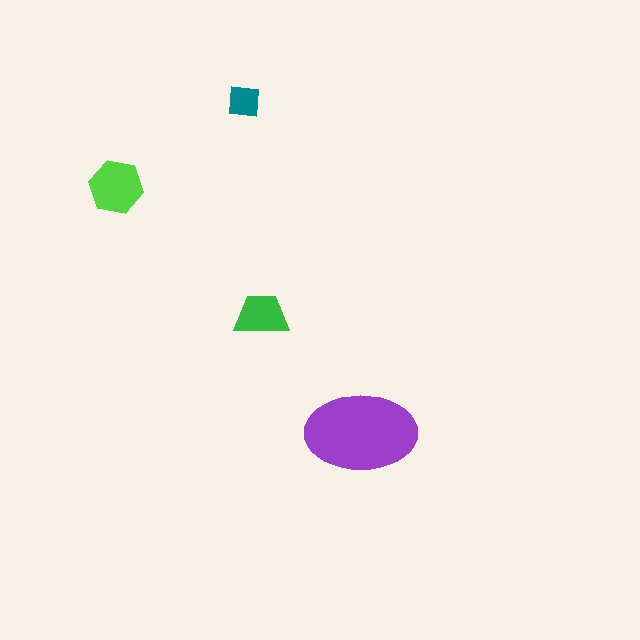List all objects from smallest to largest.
The teal square, the green trapezoid, the lime hexagon, the purple ellipse.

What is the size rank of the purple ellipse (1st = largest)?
1st.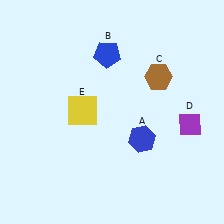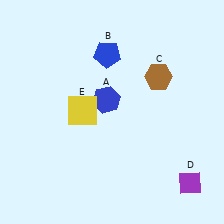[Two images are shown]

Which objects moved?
The objects that moved are: the blue hexagon (A), the purple diamond (D).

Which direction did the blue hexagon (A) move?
The blue hexagon (A) moved up.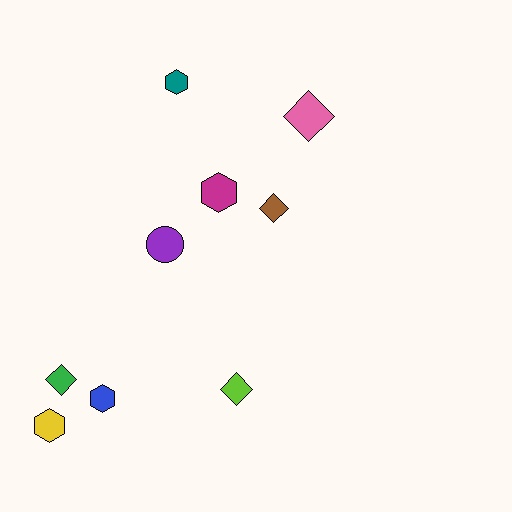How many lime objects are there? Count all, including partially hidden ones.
There is 1 lime object.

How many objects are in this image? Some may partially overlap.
There are 9 objects.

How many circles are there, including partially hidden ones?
There is 1 circle.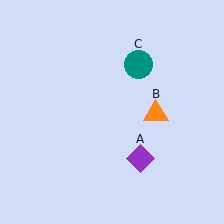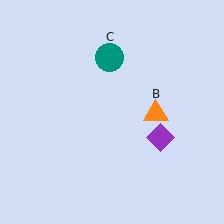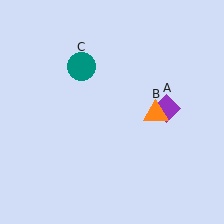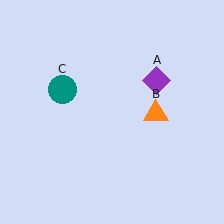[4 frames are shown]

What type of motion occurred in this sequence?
The purple diamond (object A), teal circle (object C) rotated counterclockwise around the center of the scene.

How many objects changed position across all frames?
2 objects changed position: purple diamond (object A), teal circle (object C).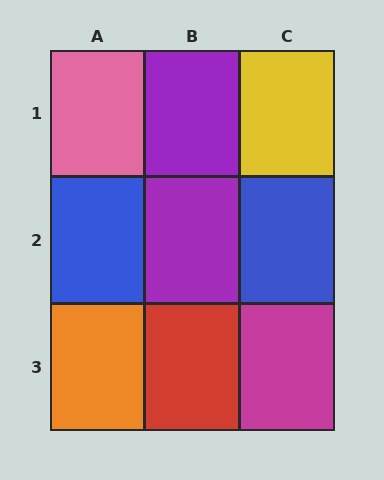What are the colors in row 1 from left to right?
Pink, purple, yellow.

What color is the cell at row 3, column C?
Magenta.